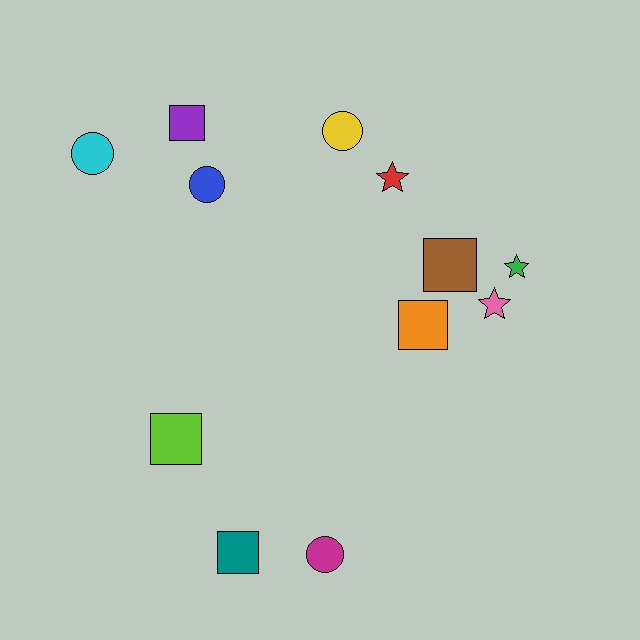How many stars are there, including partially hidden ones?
There are 3 stars.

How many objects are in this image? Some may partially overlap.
There are 12 objects.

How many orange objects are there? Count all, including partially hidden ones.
There is 1 orange object.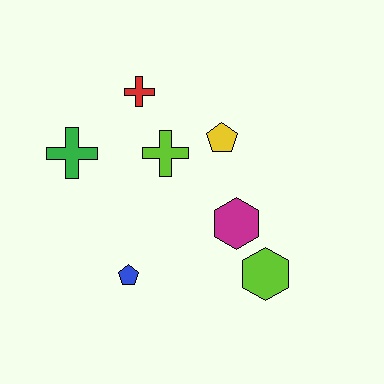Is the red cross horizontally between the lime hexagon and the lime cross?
No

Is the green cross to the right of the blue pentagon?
No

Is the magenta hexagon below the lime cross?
Yes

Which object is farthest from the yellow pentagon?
The blue pentagon is farthest from the yellow pentagon.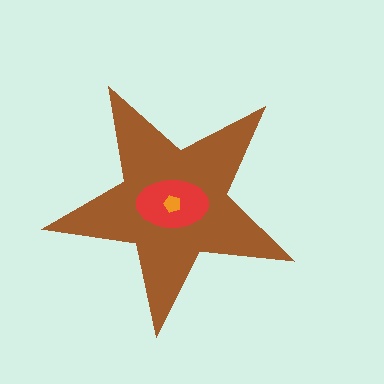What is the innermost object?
The orange pentagon.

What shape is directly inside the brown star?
The red ellipse.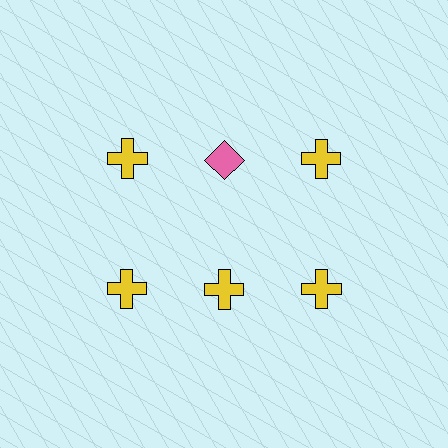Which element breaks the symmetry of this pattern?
The pink diamond in the top row, second from left column breaks the symmetry. All other shapes are yellow crosses.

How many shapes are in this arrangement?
There are 6 shapes arranged in a grid pattern.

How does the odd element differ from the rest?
It differs in both color (pink instead of yellow) and shape (diamond instead of cross).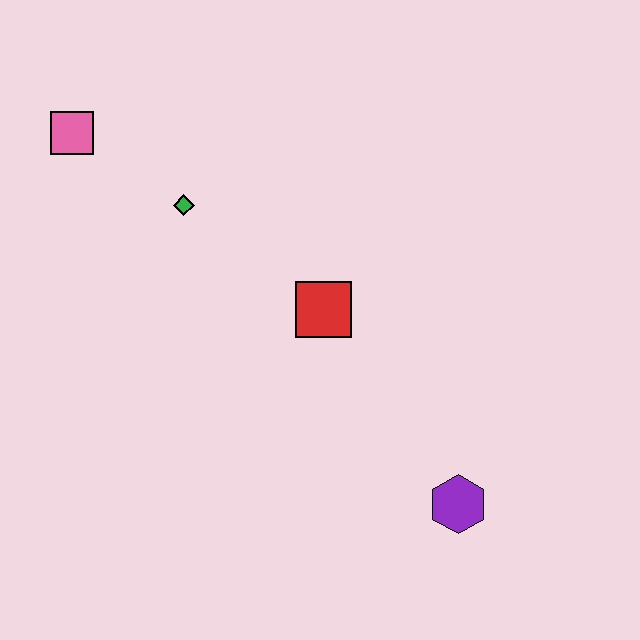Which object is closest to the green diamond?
The pink square is closest to the green diamond.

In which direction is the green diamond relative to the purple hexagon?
The green diamond is above the purple hexagon.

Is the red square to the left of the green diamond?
No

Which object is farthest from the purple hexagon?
The pink square is farthest from the purple hexagon.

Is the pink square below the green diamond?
No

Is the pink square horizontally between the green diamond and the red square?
No